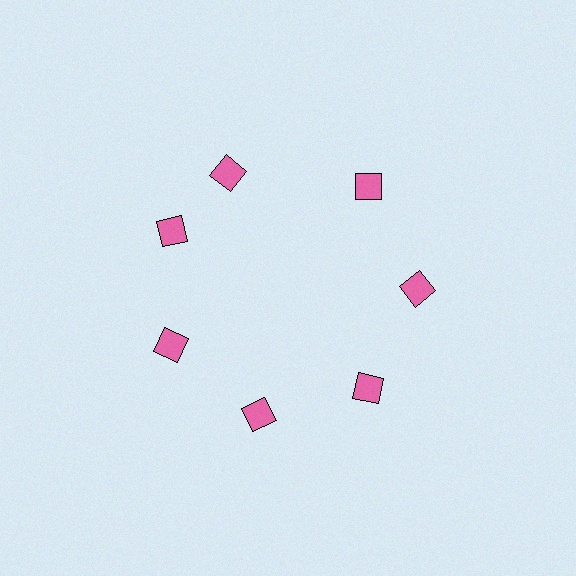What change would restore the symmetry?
The symmetry would be restored by rotating it back into even spacing with its neighbors so that all 7 squares sit at equal angles and equal distance from the center.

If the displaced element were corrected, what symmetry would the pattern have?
It would have 7-fold rotational symmetry — the pattern would map onto itself every 51 degrees.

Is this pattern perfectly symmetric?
No. The 7 pink squares are arranged in a ring, but one element near the 12 o'clock position is rotated out of alignment along the ring, breaking the 7-fold rotational symmetry.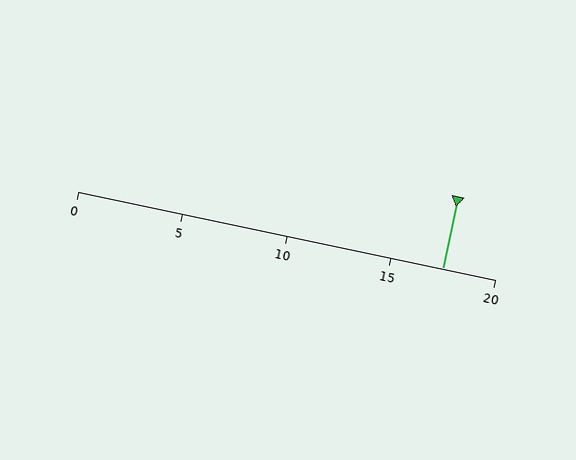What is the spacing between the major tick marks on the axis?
The major ticks are spaced 5 apart.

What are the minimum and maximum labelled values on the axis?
The axis runs from 0 to 20.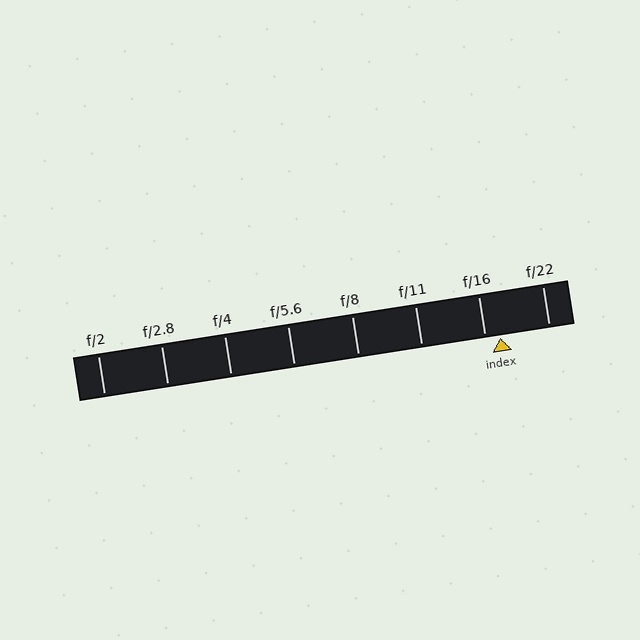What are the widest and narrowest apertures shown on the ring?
The widest aperture shown is f/2 and the narrowest is f/22.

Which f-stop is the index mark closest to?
The index mark is closest to f/16.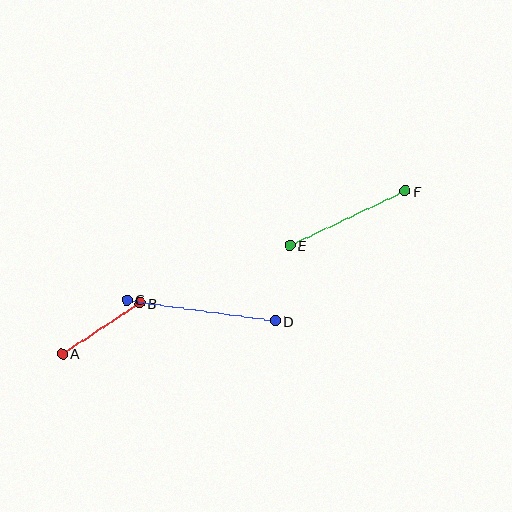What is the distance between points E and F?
The distance is approximately 127 pixels.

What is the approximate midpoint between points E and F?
The midpoint is at approximately (348, 218) pixels.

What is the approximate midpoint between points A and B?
The midpoint is at approximately (101, 328) pixels.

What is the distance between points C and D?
The distance is approximately 149 pixels.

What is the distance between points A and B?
The distance is approximately 93 pixels.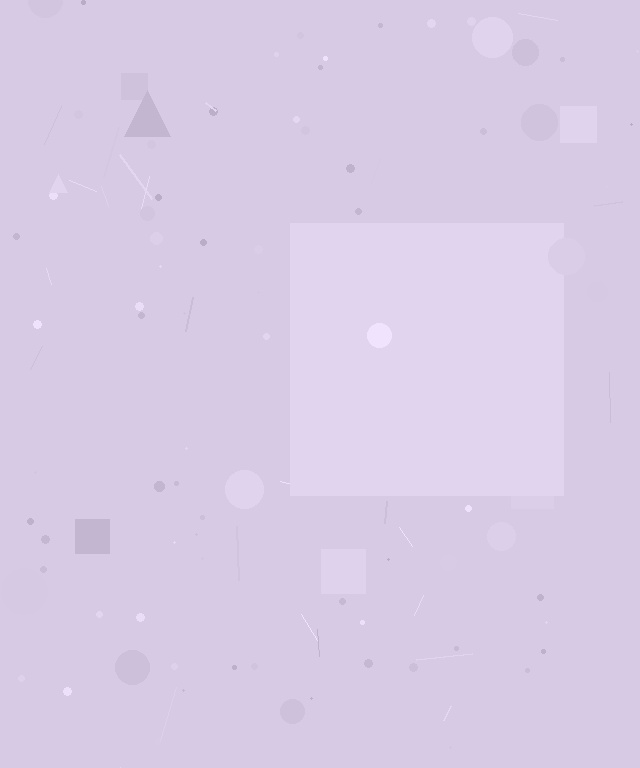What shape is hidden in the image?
A square is hidden in the image.